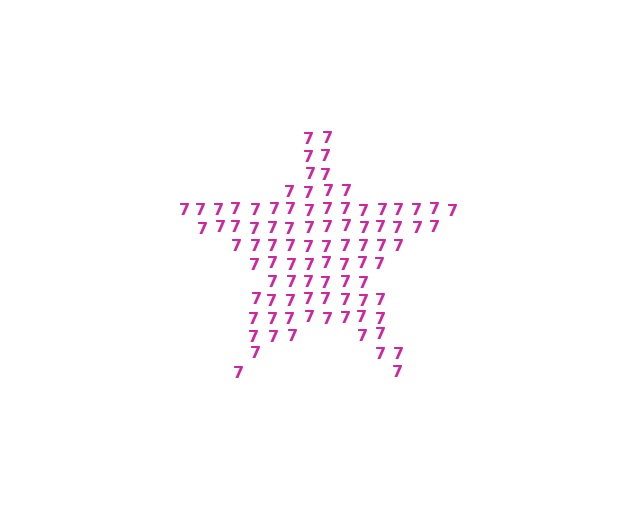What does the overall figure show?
The overall figure shows a star.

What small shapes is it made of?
It is made of small digit 7's.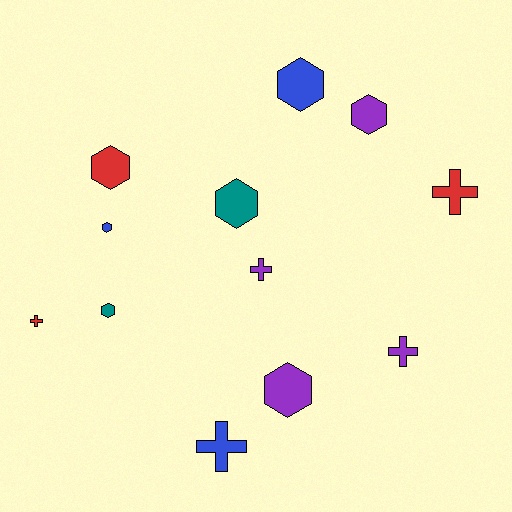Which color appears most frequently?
Purple, with 4 objects.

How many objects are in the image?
There are 12 objects.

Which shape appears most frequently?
Hexagon, with 7 objects.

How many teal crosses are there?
There are no teal crosses.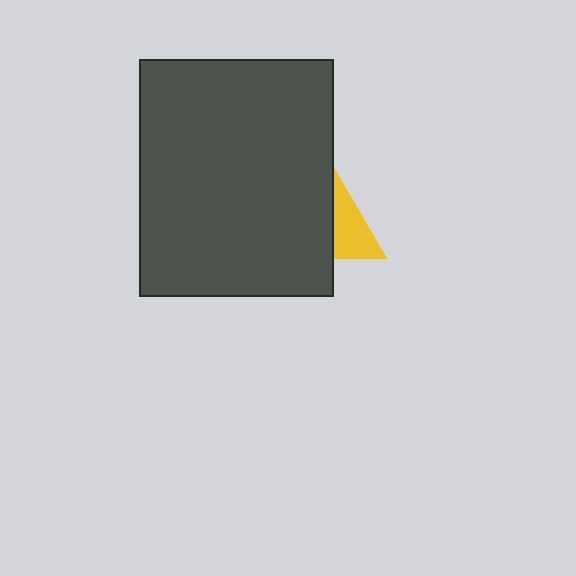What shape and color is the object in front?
The object in front is a dark gray rectangle.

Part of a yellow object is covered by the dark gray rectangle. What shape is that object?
It is a triangle.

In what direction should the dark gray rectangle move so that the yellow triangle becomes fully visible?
The dark gray rectangle should move left. That is the shortest direction to clear the overlap and leave the yellow triangle fully visible.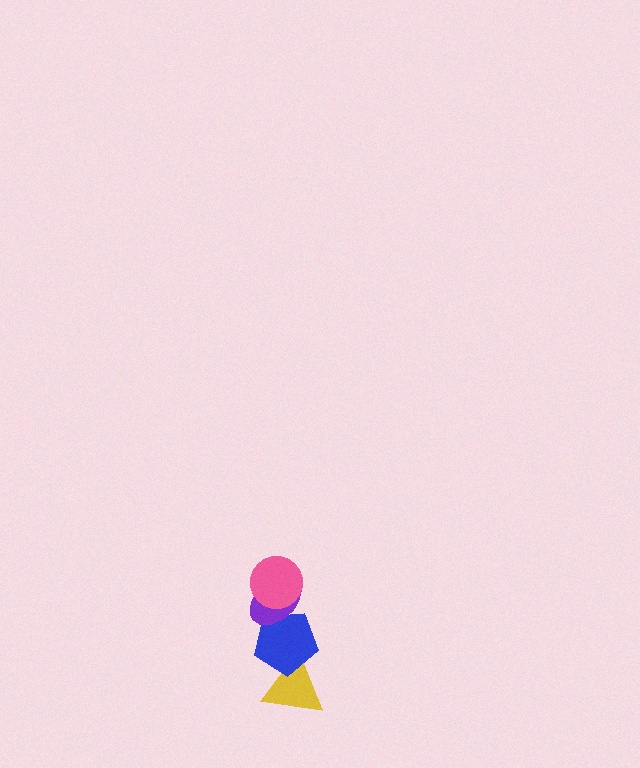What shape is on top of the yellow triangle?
The blue pentagon is on top of the yellow triangle.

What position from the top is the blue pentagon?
The blue pentagon is 3rd from the top.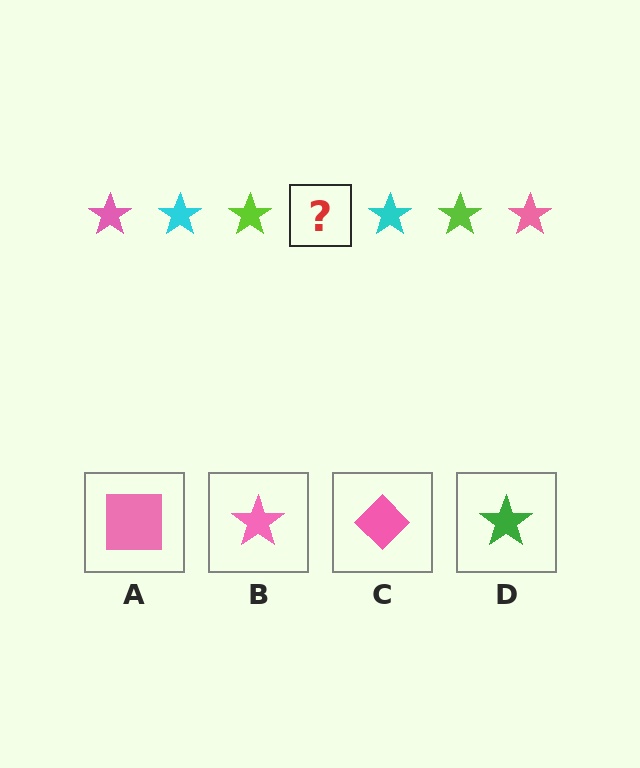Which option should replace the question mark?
Option B.